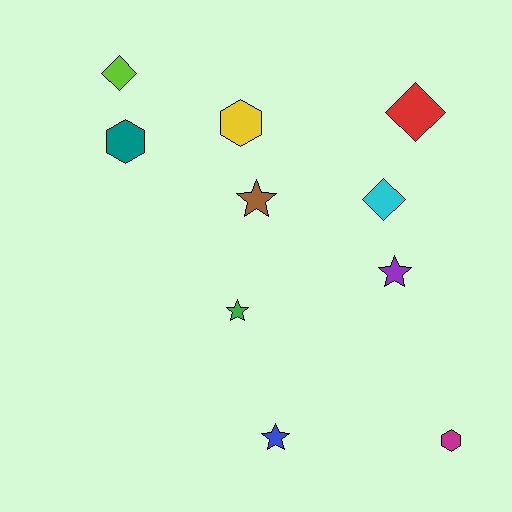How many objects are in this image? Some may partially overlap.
There are 10 objects.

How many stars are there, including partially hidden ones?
There are 4 stars.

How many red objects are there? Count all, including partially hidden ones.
There is 1 red object.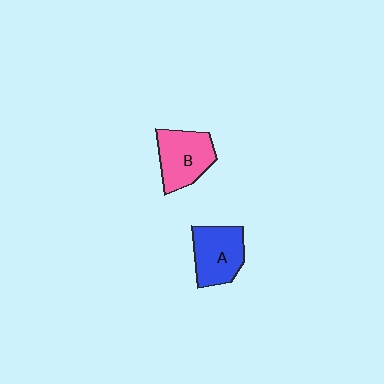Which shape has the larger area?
Shape B (pink).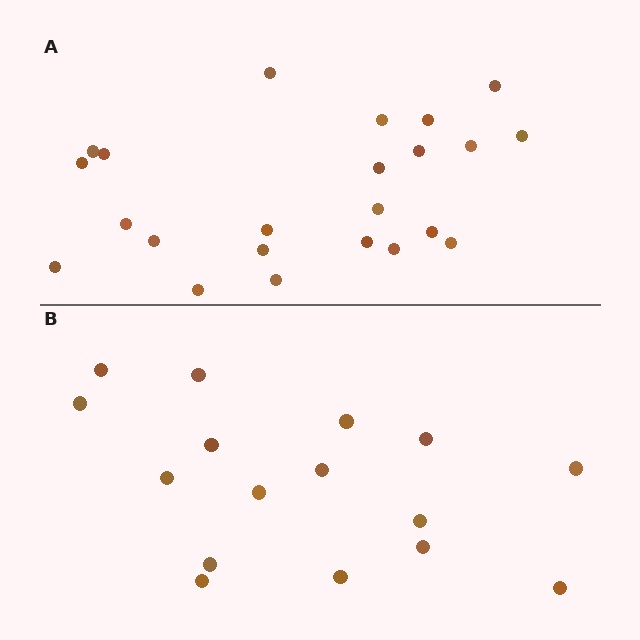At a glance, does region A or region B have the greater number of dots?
Region A (the top region) has more dots.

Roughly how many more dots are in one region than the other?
Region A has roughly 8 or so more dots than region B.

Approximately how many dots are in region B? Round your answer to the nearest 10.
About 20 dots. (The exact count is 16, which rounds to 20.)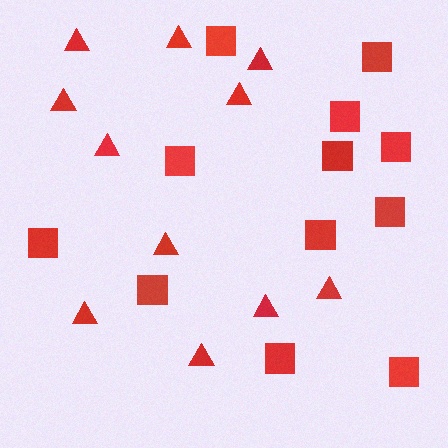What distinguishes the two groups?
There are 2 groups: one group of squares (12) and one group of triangles (11).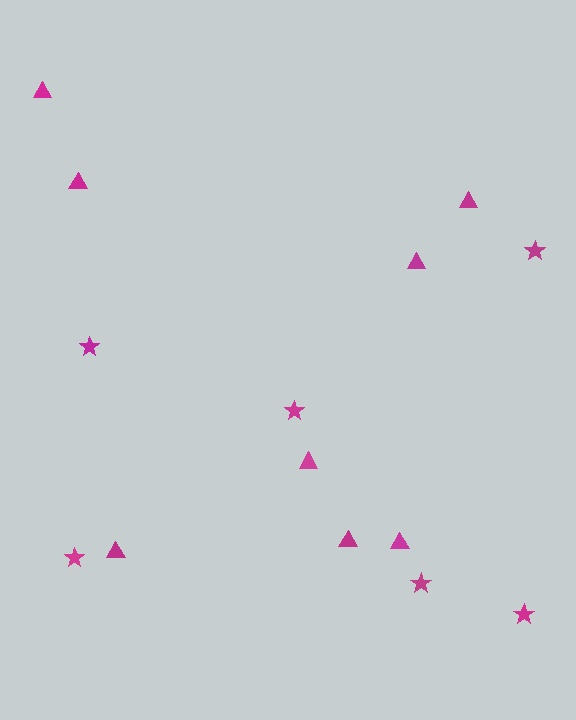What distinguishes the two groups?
There are 2 groups: one group of triangles (8) and one group of stars (6).